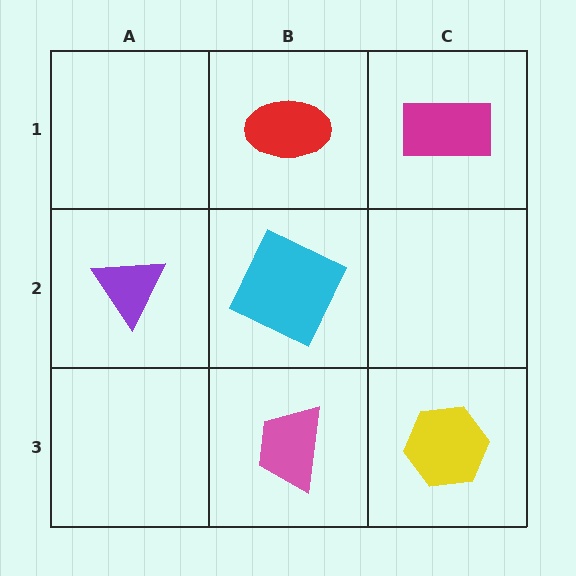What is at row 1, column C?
A magenta rectangle.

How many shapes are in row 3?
2 shapes.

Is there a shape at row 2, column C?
No, that cell is empty.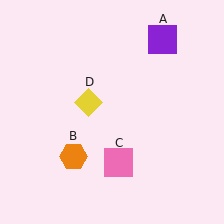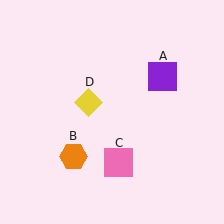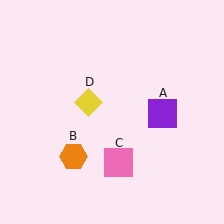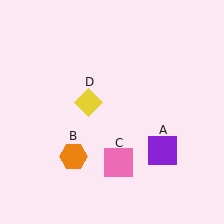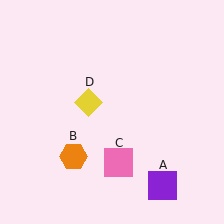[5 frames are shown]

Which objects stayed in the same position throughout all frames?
Orange hexagon (object B) and pink square (object C) and yellow diamond (object D) remained stationary.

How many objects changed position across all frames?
1 object changed position: purple square (object A).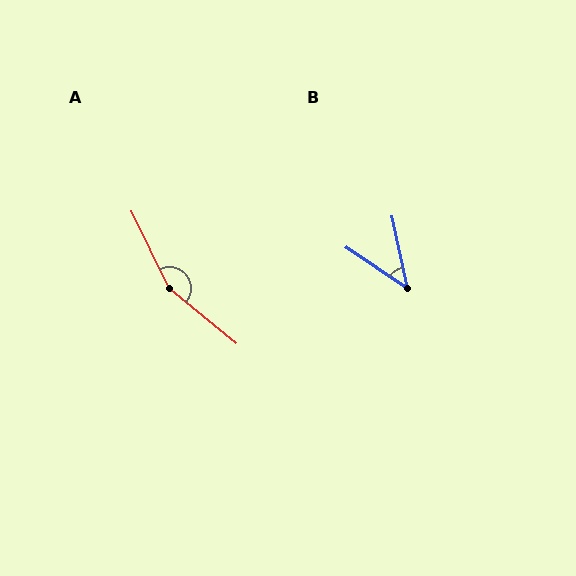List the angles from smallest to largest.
B (44°), A (155°).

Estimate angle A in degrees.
Approximately 155 degrees.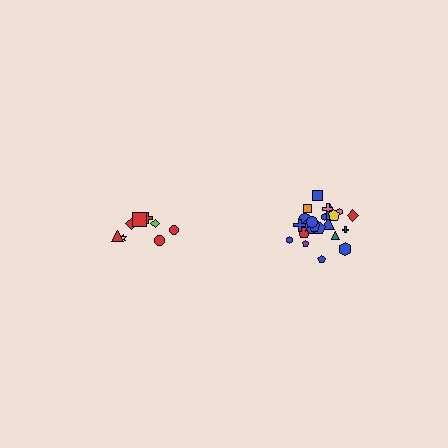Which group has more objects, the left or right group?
The right group.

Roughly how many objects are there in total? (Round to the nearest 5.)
Roughly 35 objects in total.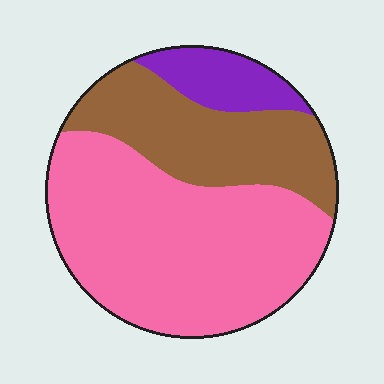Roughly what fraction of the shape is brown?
Brown covers roughly 30% of the shape.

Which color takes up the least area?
Purple, at roughly 10%.